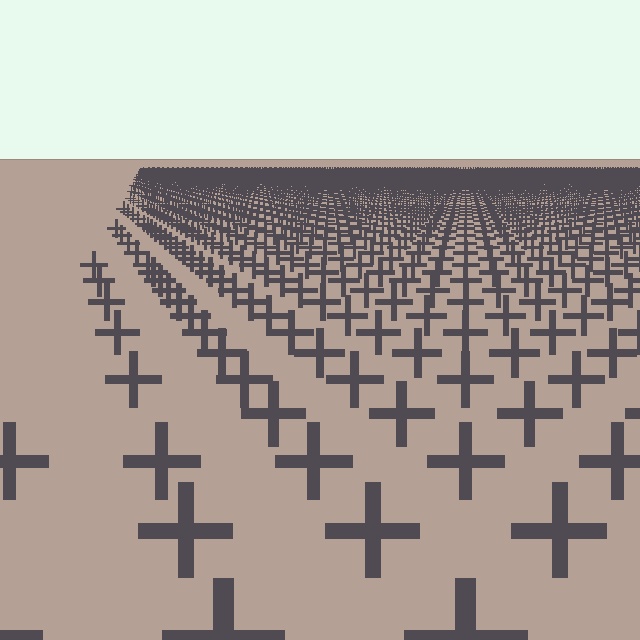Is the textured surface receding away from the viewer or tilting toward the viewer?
The surface is receding away from the viewer. Texture elements get smaller and denser toward the top.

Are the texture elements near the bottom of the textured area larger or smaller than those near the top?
Larger. Near the bottom, elements are closer to the viewer and appear at a bigger on-screen size.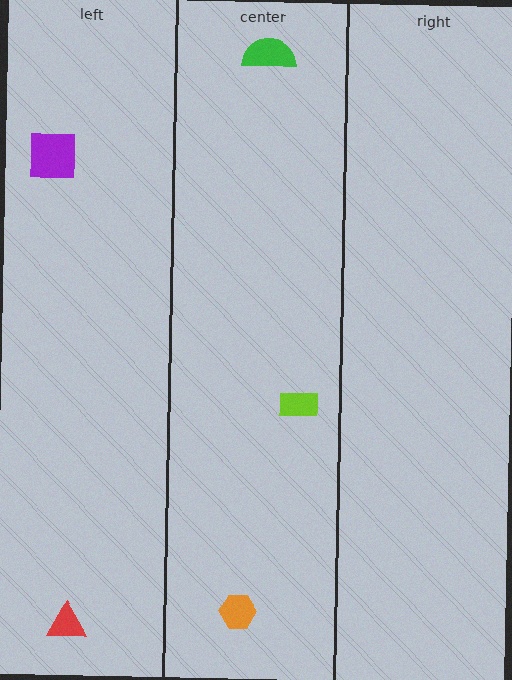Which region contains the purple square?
The left region.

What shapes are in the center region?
The lime rectangle, the orange hexagon, the green semicircle.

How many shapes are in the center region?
3.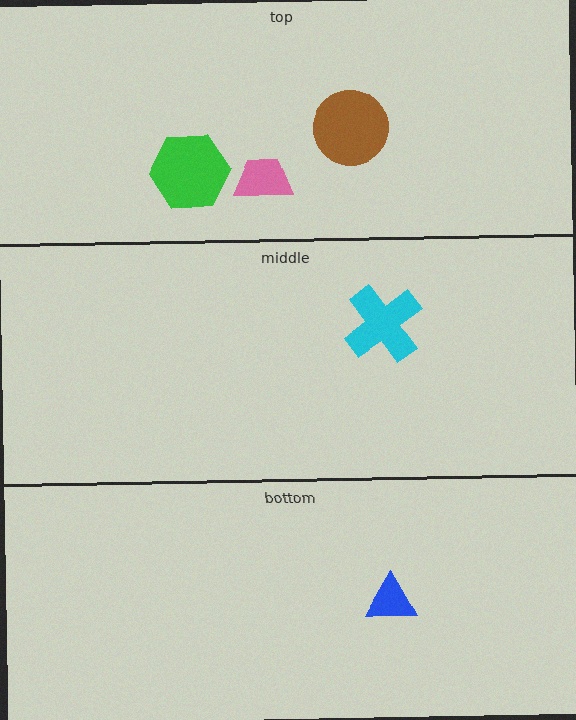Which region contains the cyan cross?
The middle region.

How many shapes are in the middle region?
1.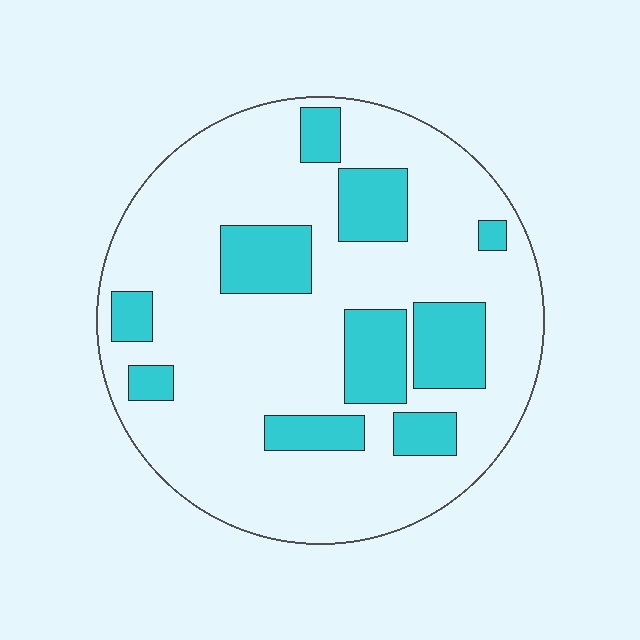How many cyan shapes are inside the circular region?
10.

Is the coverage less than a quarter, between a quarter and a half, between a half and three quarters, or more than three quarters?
Less than a quarter.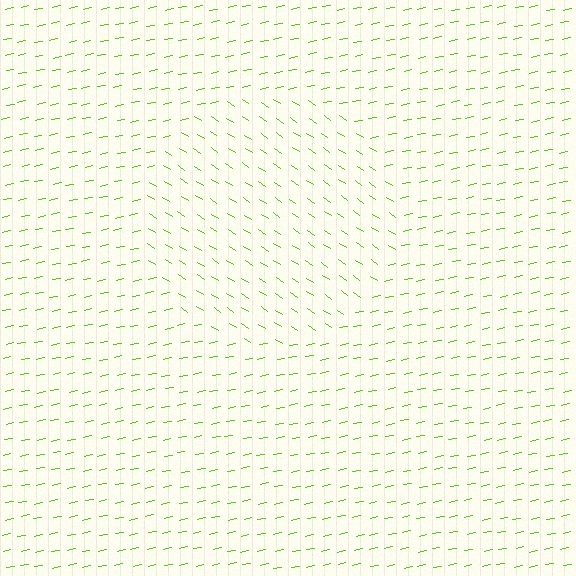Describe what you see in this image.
The image is filled with small lime line segments. A circle region in the image has lines oriented differently from the surrounding lines, creating a visible texture boundary.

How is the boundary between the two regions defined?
The boundary is defined purely by a change in line orientation (approximately 45 degrees difference). All lines are the same color and thickness.